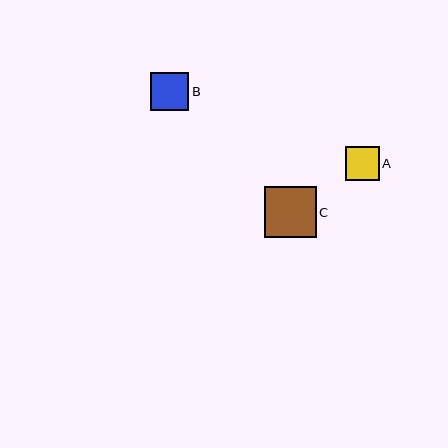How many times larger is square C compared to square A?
Square C is approximately 1.5 times the size of square A.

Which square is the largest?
Square C is the largest with a size of approximately 51 pixels.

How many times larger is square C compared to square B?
Square C is approximately 1.3 times the size of square B.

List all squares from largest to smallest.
From largest to smallest: C, B, A.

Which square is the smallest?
Square A is the smallest with a size of approximately 34 pixels.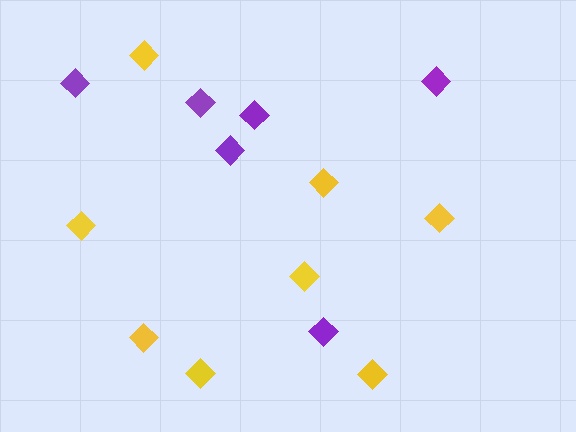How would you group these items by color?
There are 2 groups: one group of purple diamonds (6) and one group of yellow diamonds (8).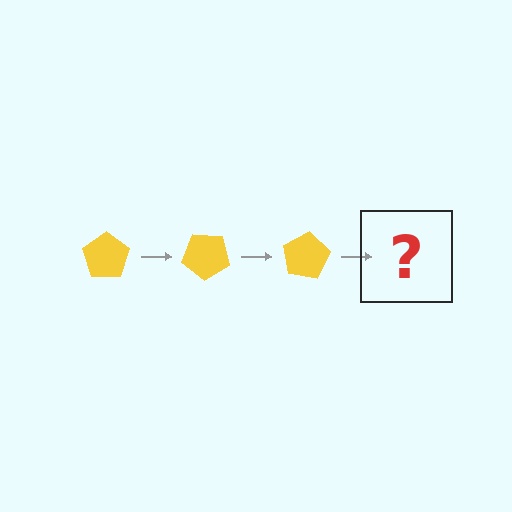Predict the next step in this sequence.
The next step is a yellow pentagon rotated 120 degrees.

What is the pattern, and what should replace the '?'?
The pattern is that the pentagon rotates 40 degrees each step. The '?' should be a yellow pentagon rotated 120 degrees.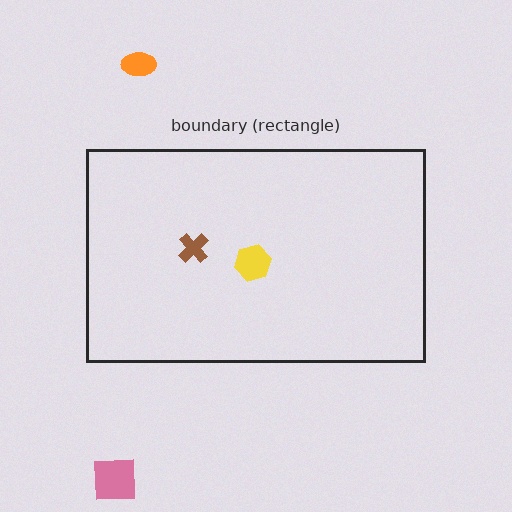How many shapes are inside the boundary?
2 inside, 2 outside.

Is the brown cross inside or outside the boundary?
Inside.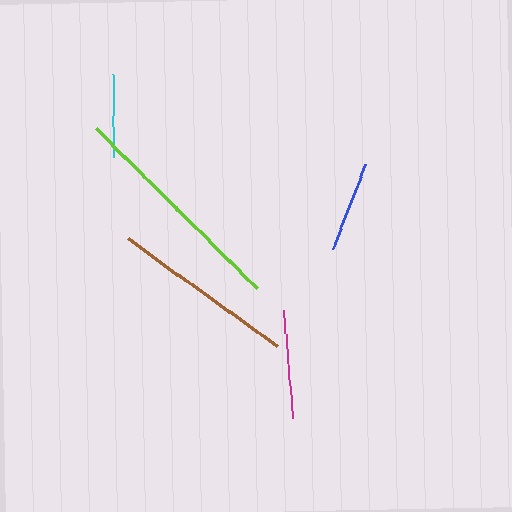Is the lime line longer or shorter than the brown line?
The lime line is longer than the brown line.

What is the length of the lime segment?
The lime segment is approximately 227 pixels long.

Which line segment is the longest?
The lime line is the longest at approximately 227 pixels.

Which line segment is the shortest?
The cyan line is the shortest at approximately 83 pixels.